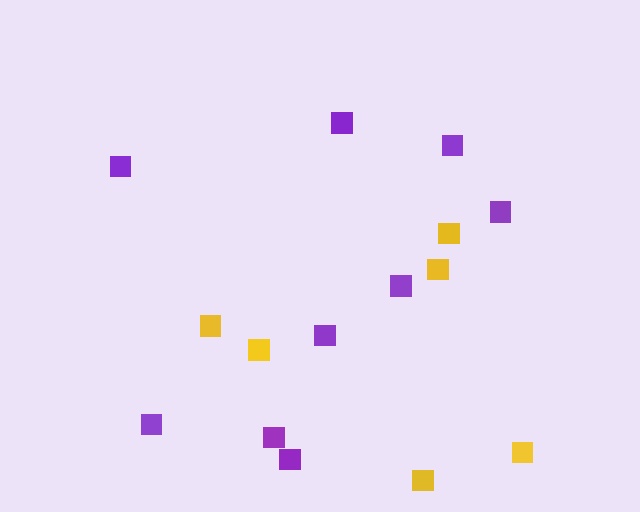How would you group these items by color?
There are 2 groups: one group of purple squares (9) and one group of yellow squares (6).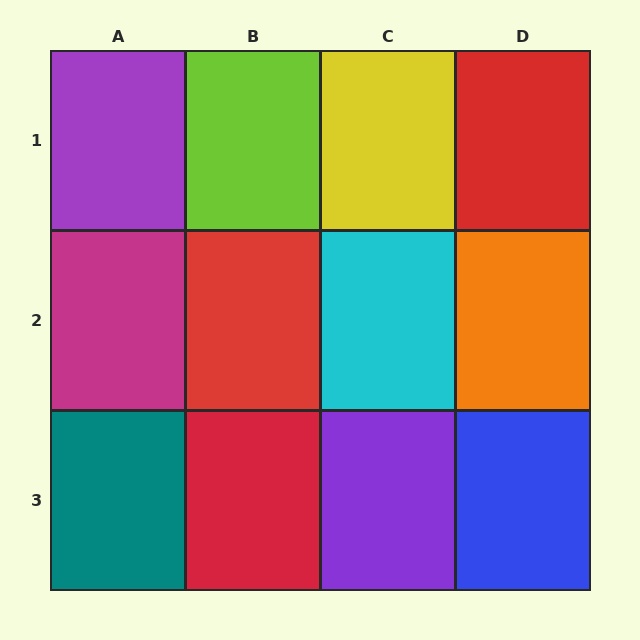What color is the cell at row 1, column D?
Red.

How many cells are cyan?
1 cell is cyan.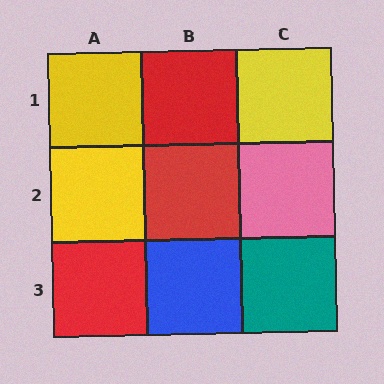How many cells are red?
3 cells are red.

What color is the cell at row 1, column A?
Yellow.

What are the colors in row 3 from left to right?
Red, blue, teal.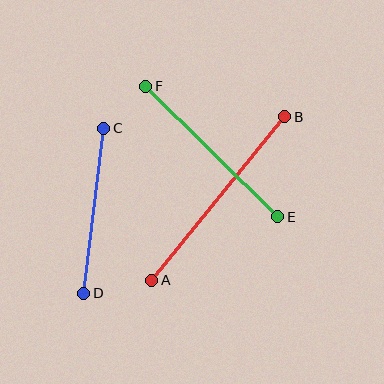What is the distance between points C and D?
The distance is approximately 166 pixels.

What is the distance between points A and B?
The distance is approximately 211 pixels.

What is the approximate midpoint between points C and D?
The midpoint is at approximately (94, 211) pixels.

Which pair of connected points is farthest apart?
Points A and B are farthest apart.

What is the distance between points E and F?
The distance is approximately 186 pixels.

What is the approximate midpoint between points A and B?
The midpoint is at approximately (218, 199) pixels.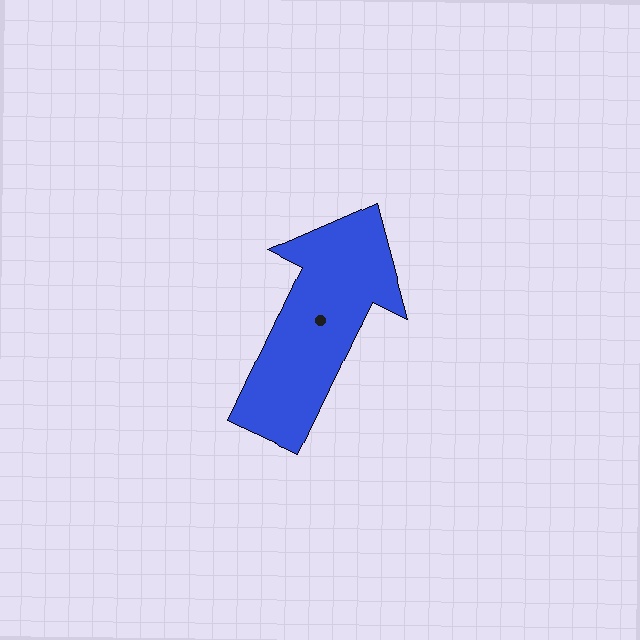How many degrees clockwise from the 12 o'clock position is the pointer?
Approximately 25 degrees.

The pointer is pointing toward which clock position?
Roughly 1 o'clock.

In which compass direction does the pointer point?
Northeast.